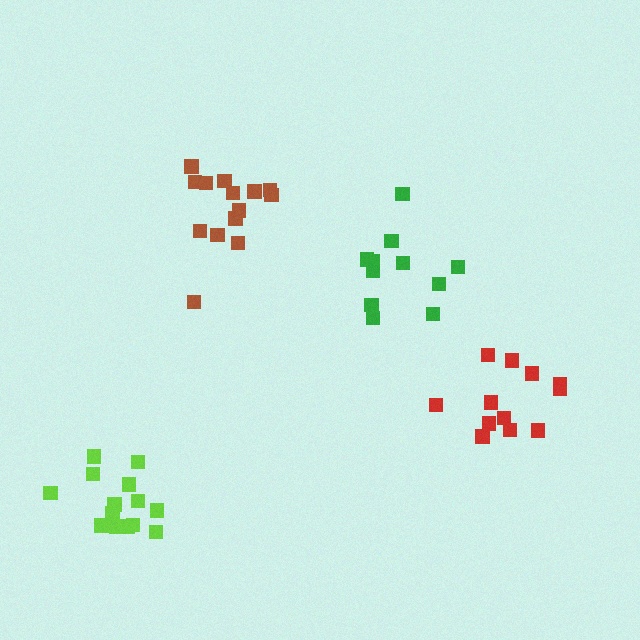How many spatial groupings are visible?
There are 4 spatial groupings.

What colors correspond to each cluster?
The clusters are colored: brown, lime, green, red.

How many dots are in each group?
Group 1: 14 dots, Group 2: 14 dots, Group 3: 11 dots, Group 4: 12 dots (51 total).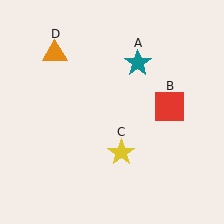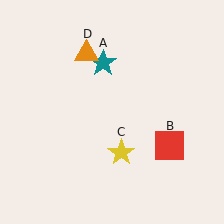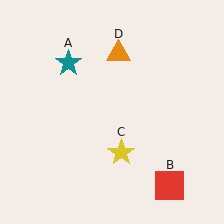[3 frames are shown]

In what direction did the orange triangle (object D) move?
The orange triangle (object D) moved right.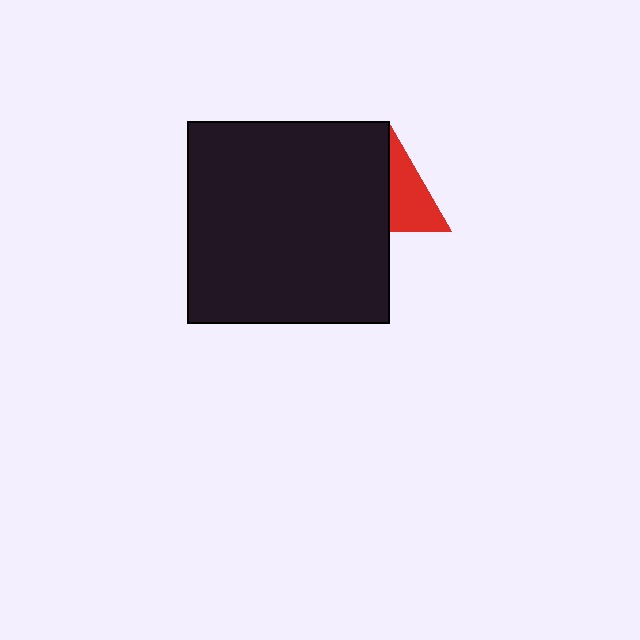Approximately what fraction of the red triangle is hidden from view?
Roughly 48% of the red triangle is hidden behind the black square.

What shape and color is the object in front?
The object in front is a black square.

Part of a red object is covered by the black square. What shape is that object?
It is a triangle.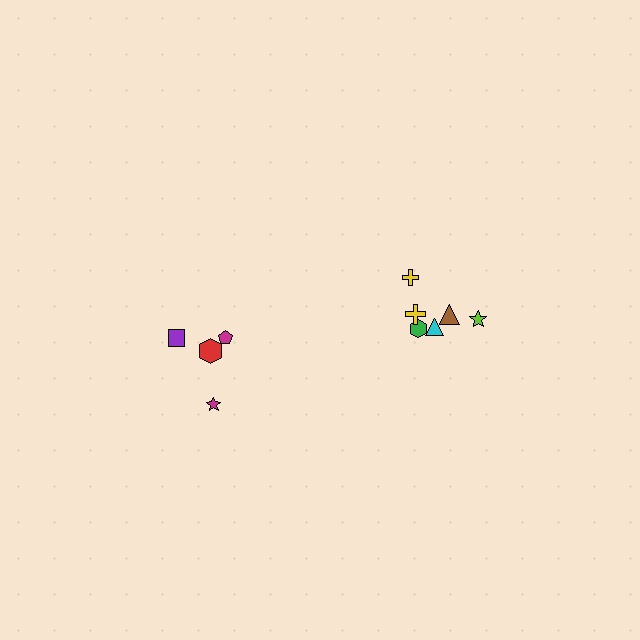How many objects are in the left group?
There are 4 objects.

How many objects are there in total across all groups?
There are 10 objects.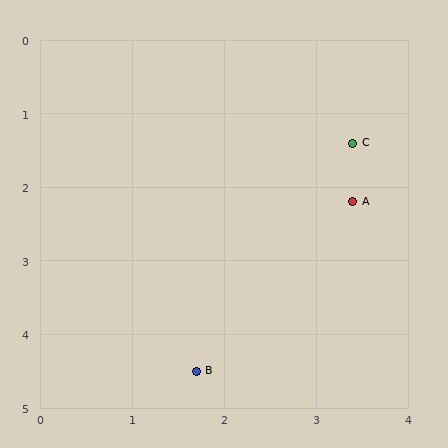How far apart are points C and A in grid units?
Points C and A are about 0.8 grid units apart.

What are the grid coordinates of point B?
Point B is at approximately (1.7, 4.5).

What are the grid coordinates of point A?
Point A is at approximately (3.4, 2.2).